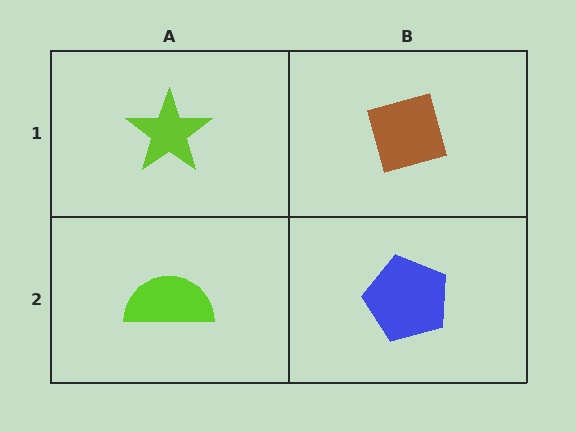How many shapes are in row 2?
2 shapes.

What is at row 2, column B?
A blue pentagon.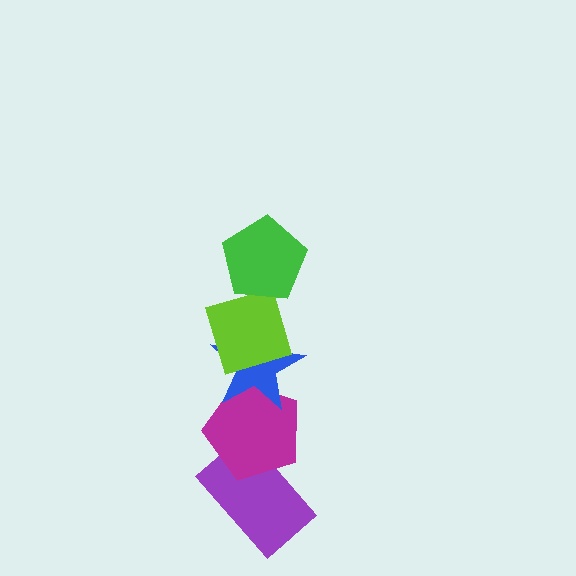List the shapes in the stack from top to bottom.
From top to bottom: the green pentagon, the lime diamond, the blue star, the magenta pentagon, the purple rectangle.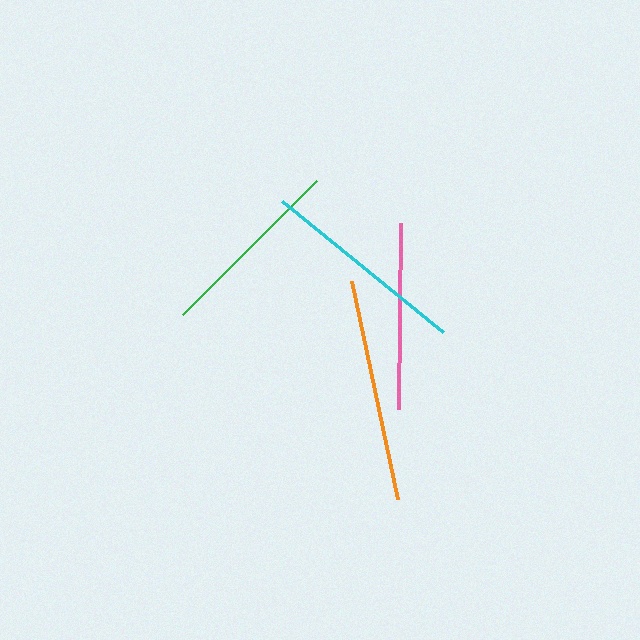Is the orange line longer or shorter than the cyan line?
The orange line is longer than the cyan line.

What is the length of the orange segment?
The orange segment is approximately 223 pixels long.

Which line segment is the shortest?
The pink line is the shortest at approximately 186 pixels.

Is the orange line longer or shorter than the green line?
The orange line is longer than the green line.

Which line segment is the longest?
The orange line is the longest at approximately 223 pixels.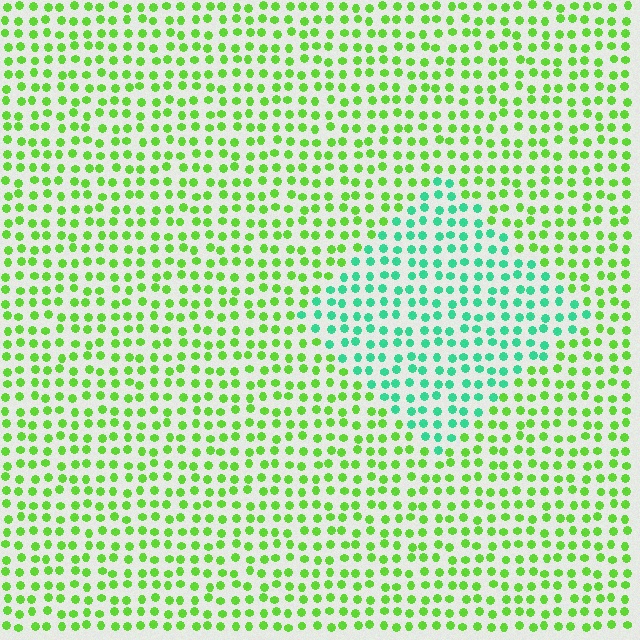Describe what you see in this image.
The image is filled with small lime elements in a uniform arrangement. A diamond-shaped region is visible where the elements are tinted to a slightly different hue, forming a subtle color boundary.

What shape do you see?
I see a diamond.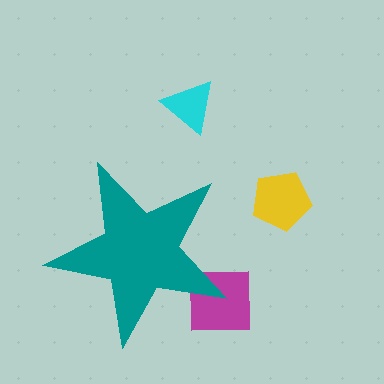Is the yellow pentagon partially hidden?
No, the yellow pentagon is fully visible.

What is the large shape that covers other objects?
A teal star.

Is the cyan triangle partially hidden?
No, the cyan triangle is fully visible.